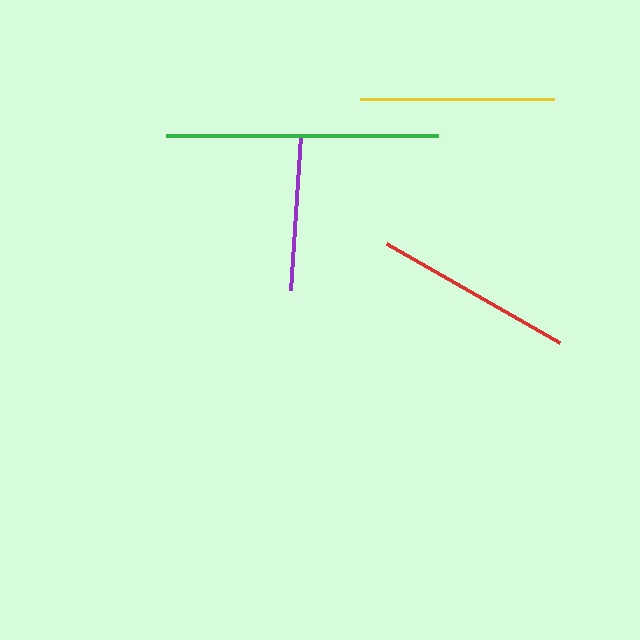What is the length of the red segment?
The red segment is approximately 200 pixels long.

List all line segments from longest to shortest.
From longest to shortest: green, red, yellow, purple.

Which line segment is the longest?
The green line is the longest at approximately 271 pixels.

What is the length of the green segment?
The green segment is approximately 271 pixels long.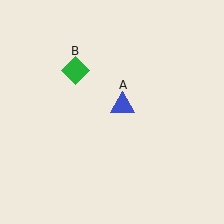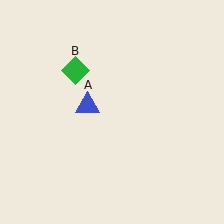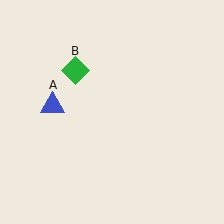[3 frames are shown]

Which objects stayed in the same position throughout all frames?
Green diamond (object B) remained stationary.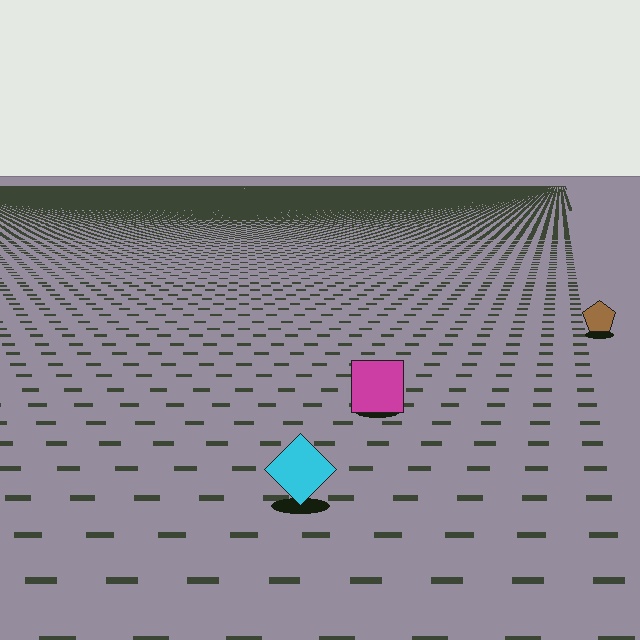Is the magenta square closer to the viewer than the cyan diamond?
No. The cyan diamond is closer — you can tell from the texture gradient: the ground texture is coarser near it.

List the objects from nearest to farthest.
From nearest to farthest: the cyan diamond, the magenta square, the brown pentagon.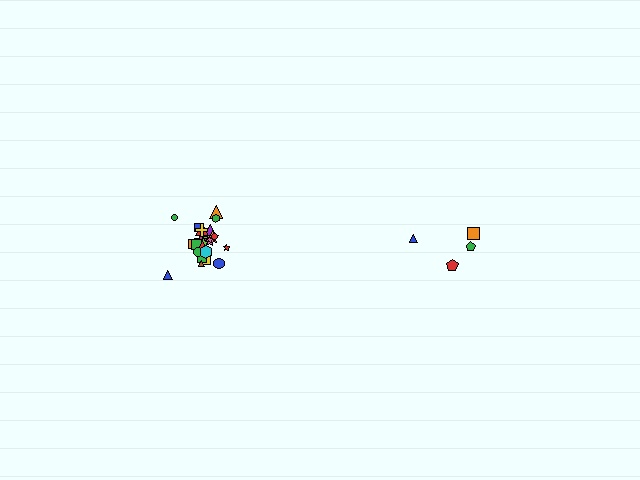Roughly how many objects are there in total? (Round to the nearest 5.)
Roughly 30 objects in total.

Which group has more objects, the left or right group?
The left group.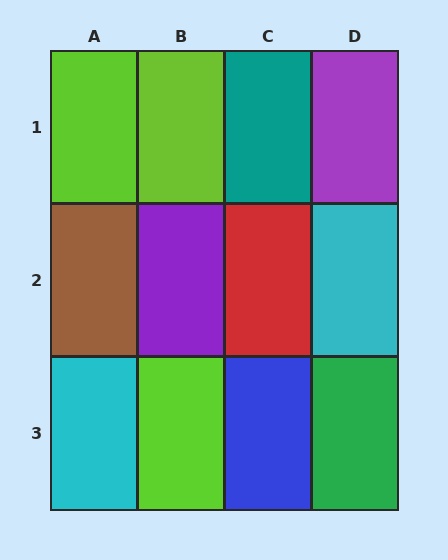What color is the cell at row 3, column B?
Lime.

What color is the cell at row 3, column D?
Green.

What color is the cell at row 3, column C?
Blue.